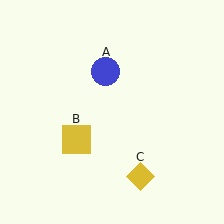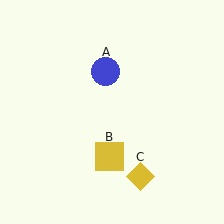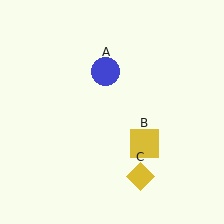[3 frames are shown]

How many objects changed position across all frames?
1 object changed position: yellow square (object B).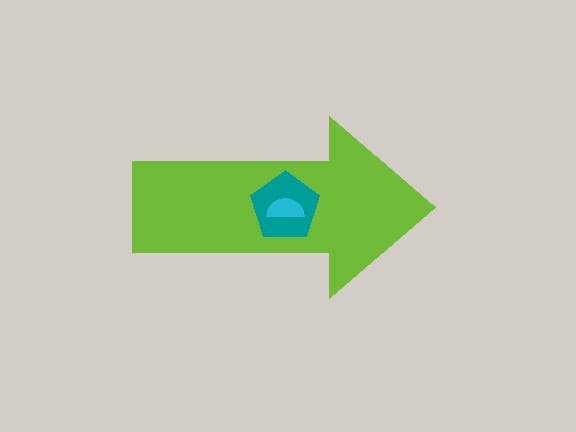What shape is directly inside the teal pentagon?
The cyan semicircle.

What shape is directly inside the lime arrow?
The teal pentagon.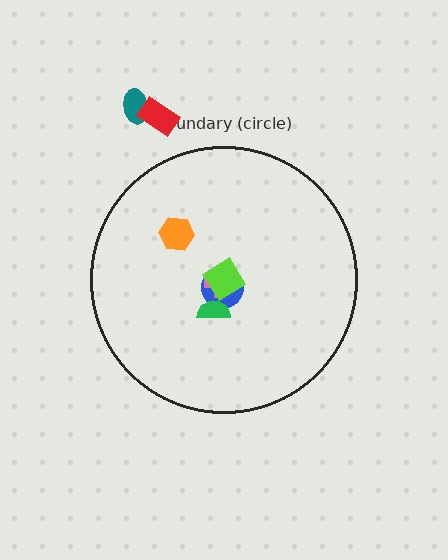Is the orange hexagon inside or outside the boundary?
Inside.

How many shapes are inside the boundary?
5 inside, 2 outside.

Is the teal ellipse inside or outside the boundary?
Outside.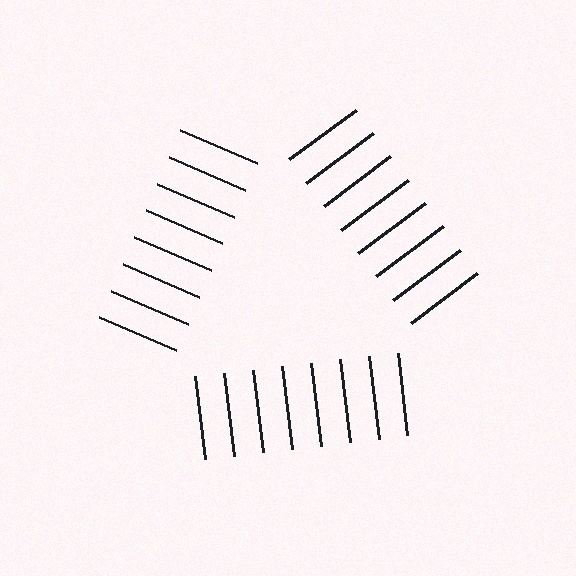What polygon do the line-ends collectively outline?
An illusory triangle — the line segments terminate on its edges but no continuous stroke is drawn.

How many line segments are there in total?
24 — 8 along each of the 3 edges.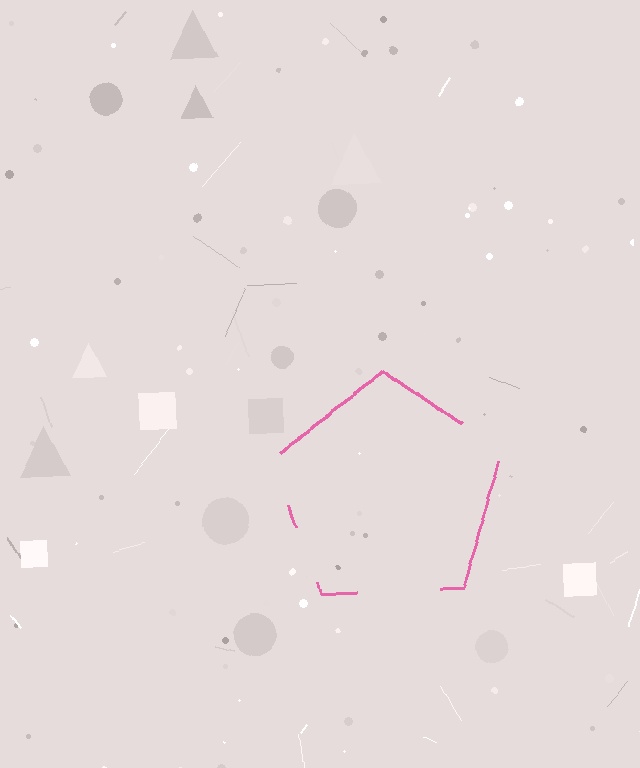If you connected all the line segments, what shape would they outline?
They would outline a pentagon.